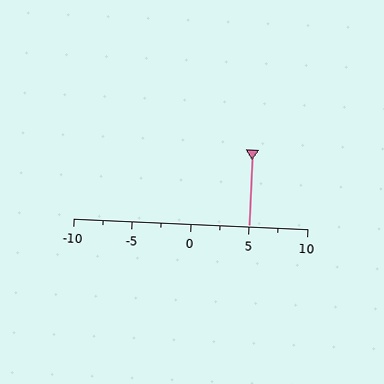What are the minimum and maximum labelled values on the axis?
The axis runs from -10 to 10.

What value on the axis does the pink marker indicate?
The marker indicates approximately 5.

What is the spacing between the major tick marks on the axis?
The major ticks are spaced 5 apart.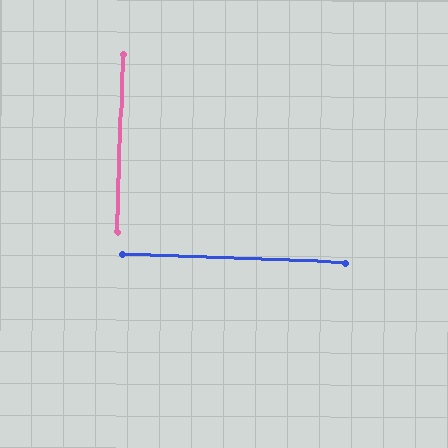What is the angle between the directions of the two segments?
Approximately 90 degrees.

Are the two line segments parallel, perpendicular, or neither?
Perpendicular — they meet at approximately 90°.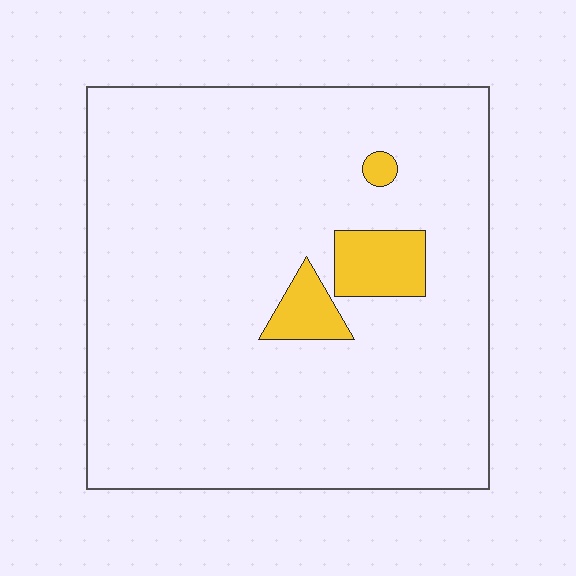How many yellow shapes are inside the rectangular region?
3.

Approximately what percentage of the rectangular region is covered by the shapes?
Approximately 5%.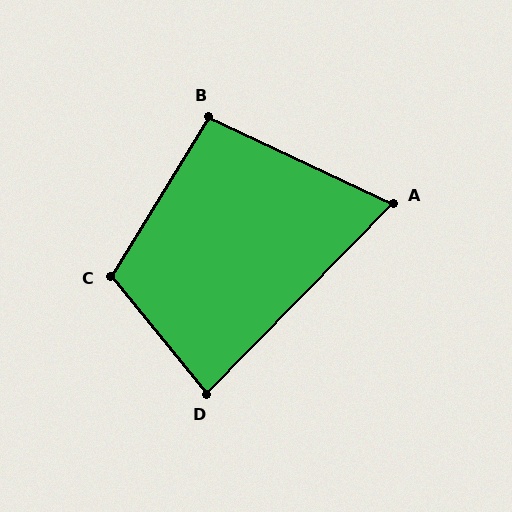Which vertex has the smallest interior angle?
A, at approximately 71 degrees.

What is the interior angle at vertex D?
Approximately 84 degrees (acute).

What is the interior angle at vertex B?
Approximately 96 degrees (obtuse).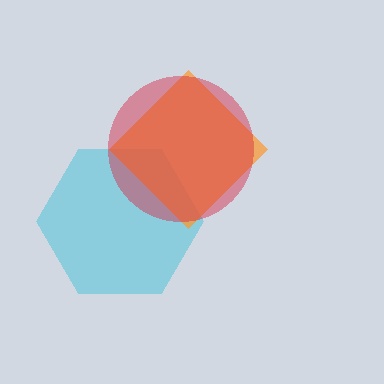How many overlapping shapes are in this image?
There are 3 overlapping shapes in the image.